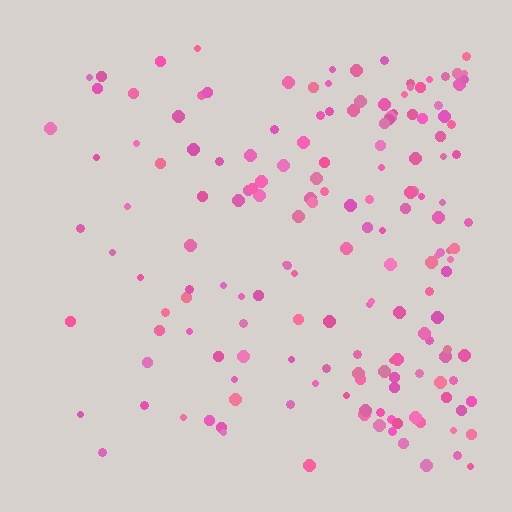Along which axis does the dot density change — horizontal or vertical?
Horizontal.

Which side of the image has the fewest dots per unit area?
The left.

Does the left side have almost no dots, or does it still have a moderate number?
Still a moderate number, just noticeably fewer than the right.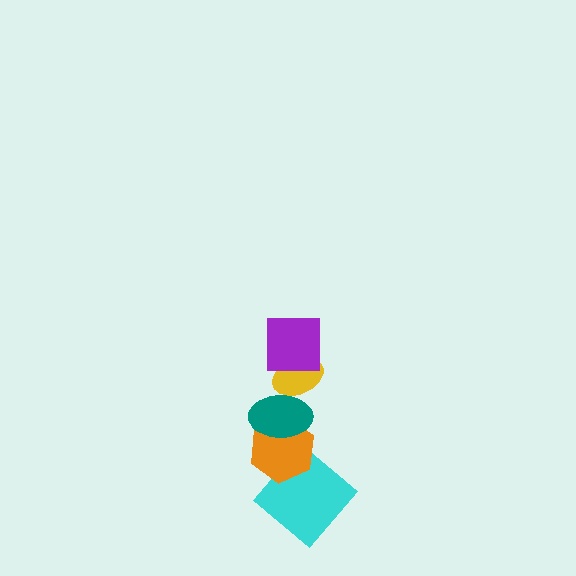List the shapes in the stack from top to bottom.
From top to bottom: the purple square, the yellow ellipse, the teal ellipse, the orange hexagon, the cyan diamond.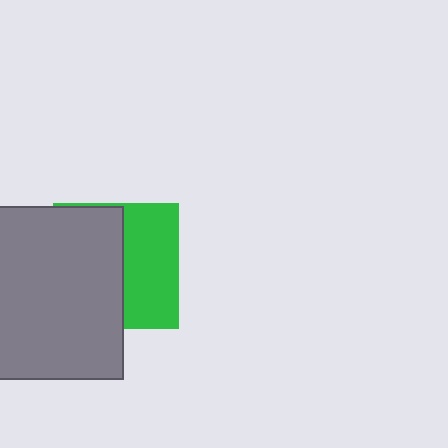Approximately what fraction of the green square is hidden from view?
Roughly 55% of the green square is hidden behind the gray square.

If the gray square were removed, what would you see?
You would see the complete green square.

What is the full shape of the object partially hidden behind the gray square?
The partially hidden object is a green square.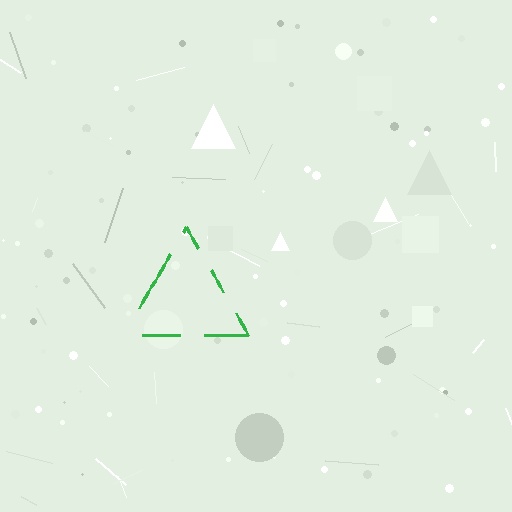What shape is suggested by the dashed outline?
The dashed outline suggests a triangle.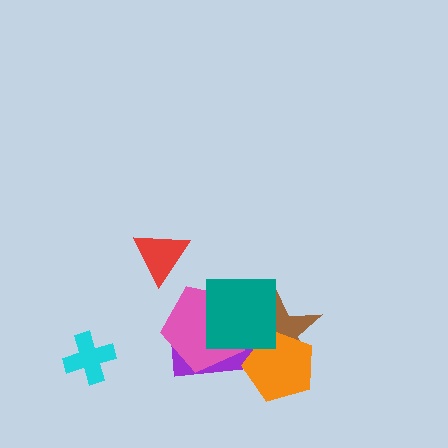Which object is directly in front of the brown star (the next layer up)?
The purple rectangle is directly in front of the brown star.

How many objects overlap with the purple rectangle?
4 objects overlap with the purple rectangle.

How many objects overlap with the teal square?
4 objects overlap with the teal square.